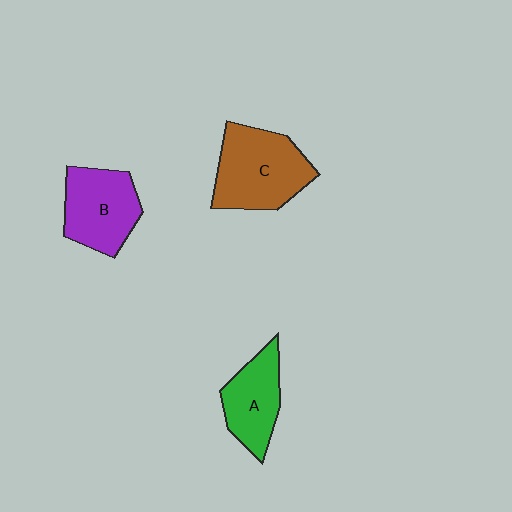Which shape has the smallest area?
Shape A (green).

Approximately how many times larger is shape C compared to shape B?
Approximately 1.2 times.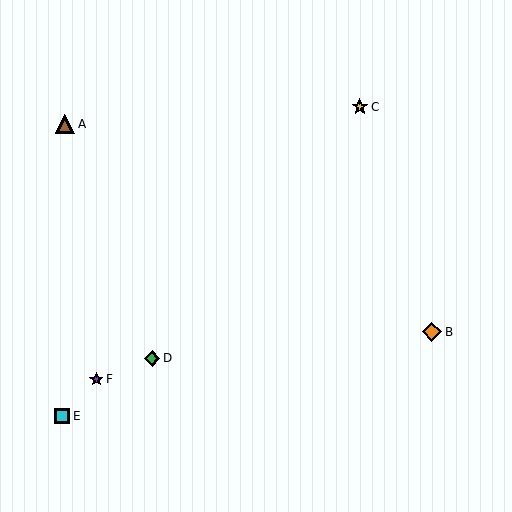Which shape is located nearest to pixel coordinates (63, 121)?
The brown triangle (labeled A) at (65, 124) is nearest to that location.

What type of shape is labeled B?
Shape B is an orange diamond.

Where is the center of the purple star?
The center of the purple star is at (96, 379).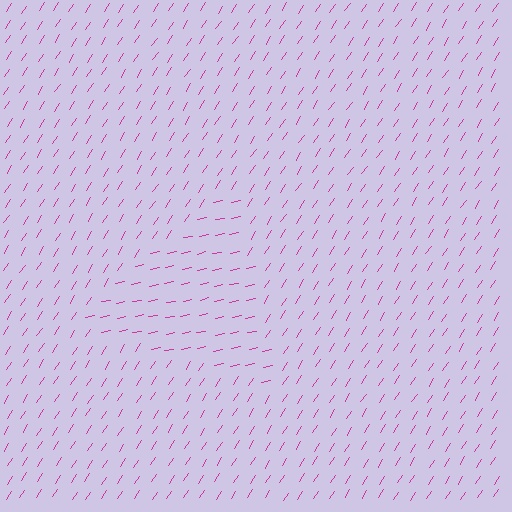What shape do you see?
I see a triangle.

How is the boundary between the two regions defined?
The boundary is defined purely by a change in line orientation (approximately 45 degrees difference). All lines are the same color and thickness.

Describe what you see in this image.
The image is filled with small magenta line segments. A triangle region in the image has lines oriented differently from the surrounding lines, creating a visible texture boundary.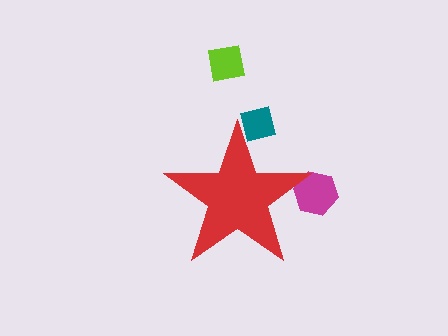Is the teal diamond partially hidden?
Yes, the teal diamond is partially hidden behind the red star.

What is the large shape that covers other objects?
A red star.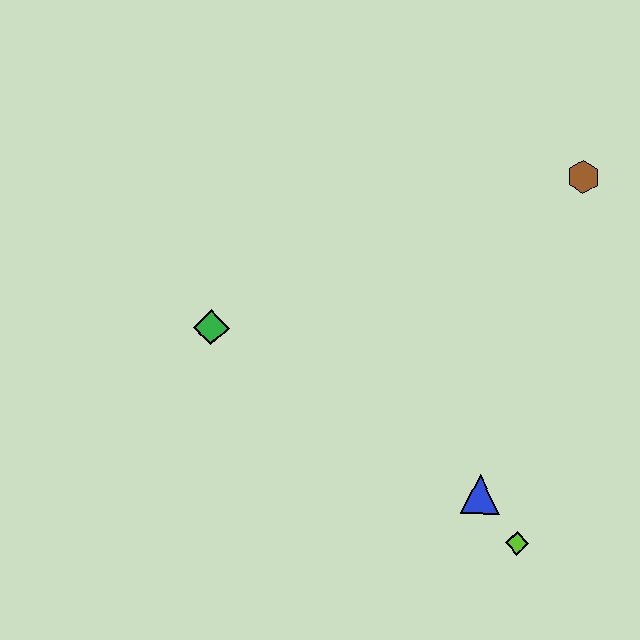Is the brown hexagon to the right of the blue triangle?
Yes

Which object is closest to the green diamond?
The blue triangle is closest to the green diamond.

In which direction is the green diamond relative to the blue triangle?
The green diamond is to the left of the blue triangle.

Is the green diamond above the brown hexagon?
No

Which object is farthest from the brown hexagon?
The green diamond is farthest from the brown hexagon.